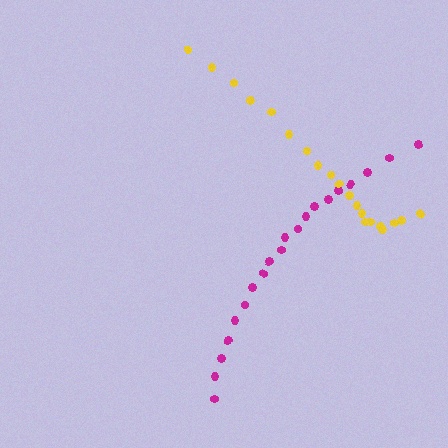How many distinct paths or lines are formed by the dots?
There are 2 distinct paths.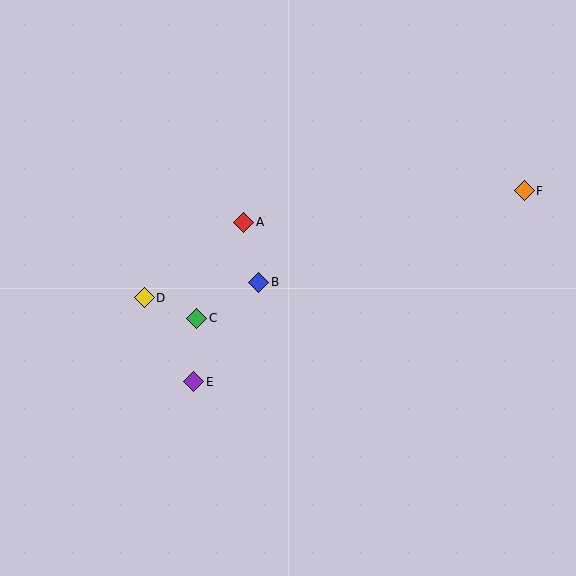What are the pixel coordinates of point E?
Point E is at (194, 382).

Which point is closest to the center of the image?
Point B at (259, 282) is closest to the center.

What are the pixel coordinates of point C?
Point C is at (197, 318).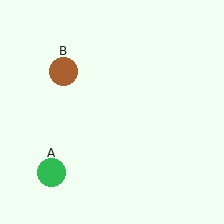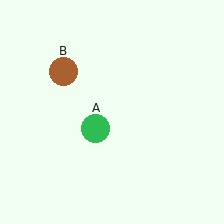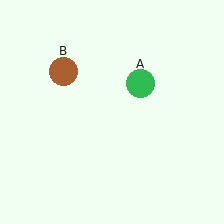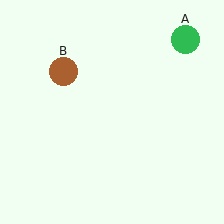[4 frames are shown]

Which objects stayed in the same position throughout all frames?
Brown circle (object B) remained stationary.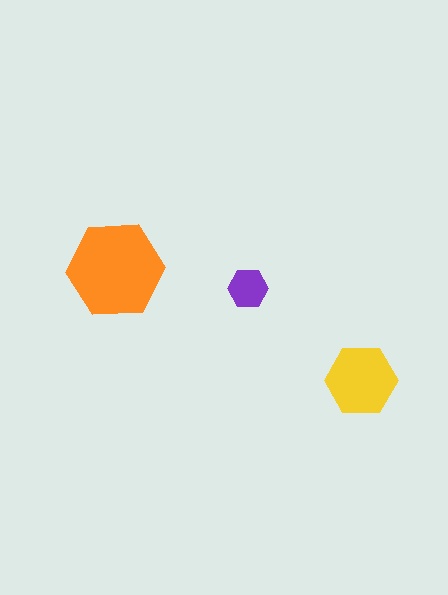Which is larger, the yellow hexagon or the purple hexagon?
The yellow one.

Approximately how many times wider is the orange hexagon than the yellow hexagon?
About 1.5 times wider.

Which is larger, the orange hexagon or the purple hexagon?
The orange one.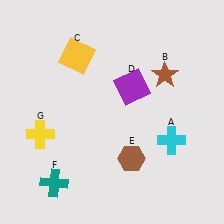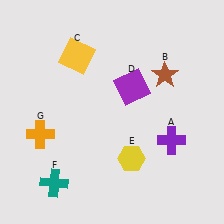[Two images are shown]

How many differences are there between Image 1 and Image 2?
There are 3 differences between the two images.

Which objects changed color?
A changed from cyan to purple. E changed from brown to yellow. G changed from yellow to orange.